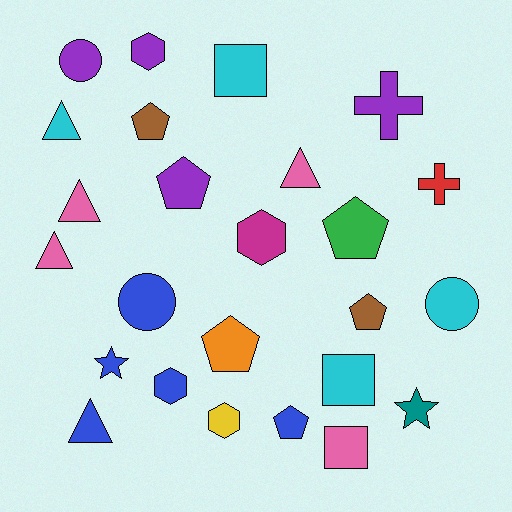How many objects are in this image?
There are 25 objects.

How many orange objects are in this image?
There is 1 orange object.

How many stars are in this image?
There are 2 stars.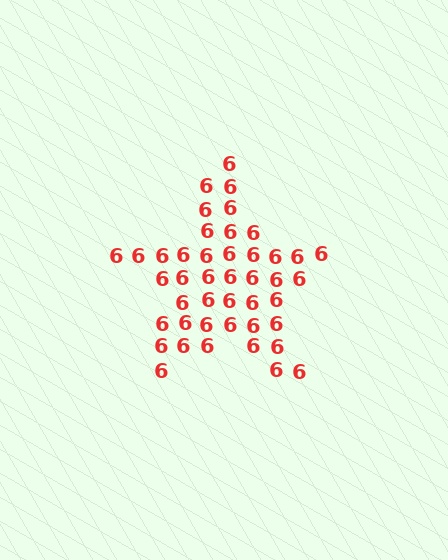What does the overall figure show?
The overall figure shows a star.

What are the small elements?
The small elements are digit 6's.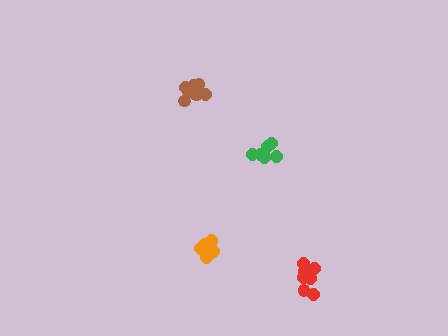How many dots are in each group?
Group 1: 8 dots, Group 2: 7 dots, Group 3: 8 dots, Group 4: 7 dots (30 total).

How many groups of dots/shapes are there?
There are 4 groups.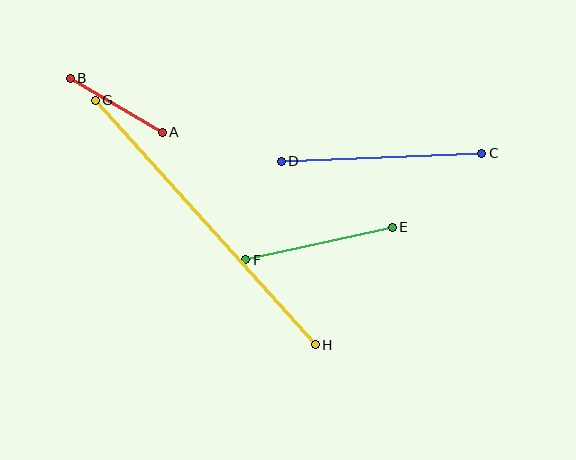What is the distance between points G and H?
The distance is approximately 329 pixels.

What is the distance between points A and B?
The distance is approximately 107 pixels.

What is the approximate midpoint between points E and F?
The midpoint is at approximately (319, 244) pixels.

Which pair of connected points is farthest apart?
Points G and H are farthest apart.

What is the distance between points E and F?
The distance is approximately 150 pixels.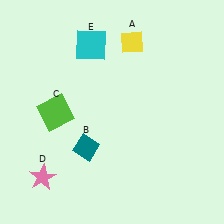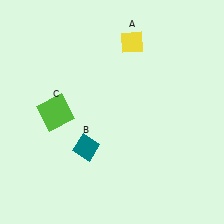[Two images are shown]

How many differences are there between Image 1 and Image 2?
There are 2 differences between the two images.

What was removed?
The cyan square (E), the pink star (D) were removed in Image 2.